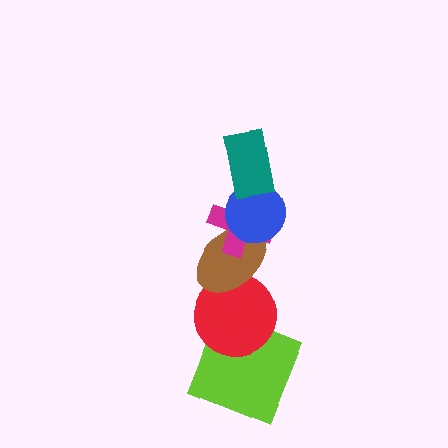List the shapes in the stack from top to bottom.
From top to bottom: the teal rectangle, the blue circle, the magenta cross, the brown ellipse, the red circle, the lime square.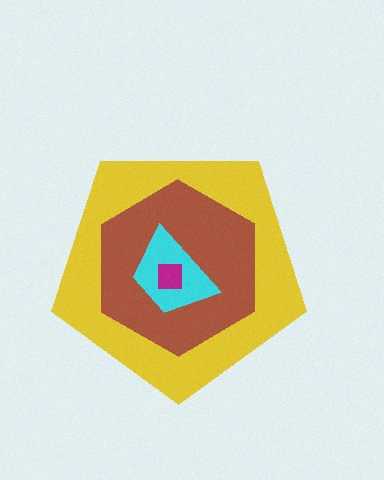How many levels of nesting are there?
4.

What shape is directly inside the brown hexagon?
The cyan trapezoid.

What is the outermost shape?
The yellow pentagon.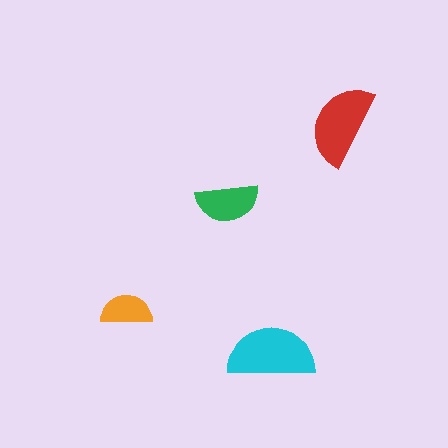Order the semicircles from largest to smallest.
the cyan one, the red one, the green one, the orange one.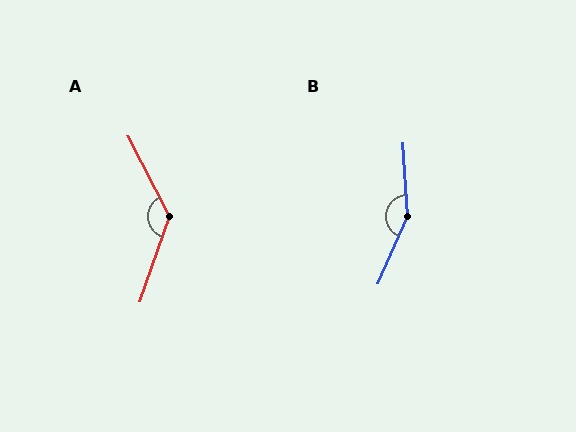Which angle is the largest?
B, at approximately 152 degrees.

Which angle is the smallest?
A, at approximately 133 degrees.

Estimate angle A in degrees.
Approximately 133 degrees.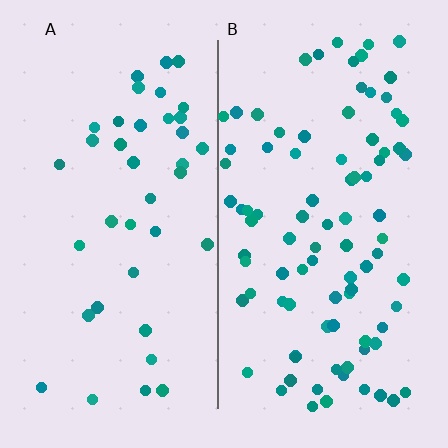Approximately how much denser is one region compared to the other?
Approximately 2.3× — region B over region A.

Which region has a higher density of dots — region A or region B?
B (the right).